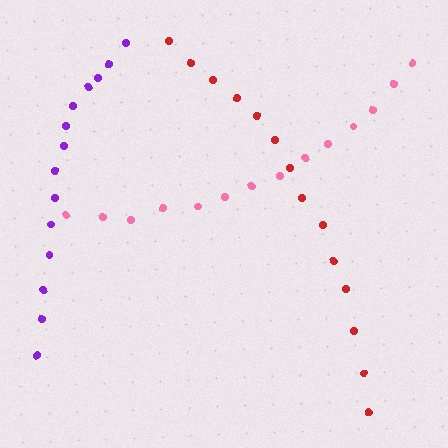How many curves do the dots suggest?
There are 3 distinct paths.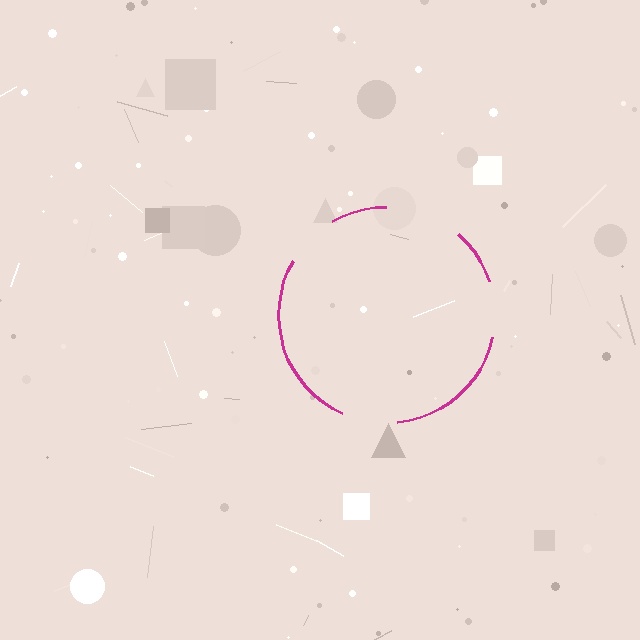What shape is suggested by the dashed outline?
The dashed outline suggests a circle.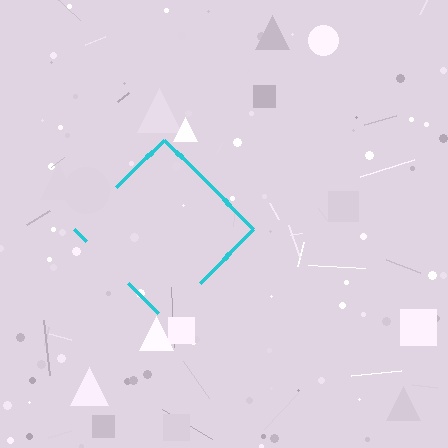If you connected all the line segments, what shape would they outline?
They would outline a diamond.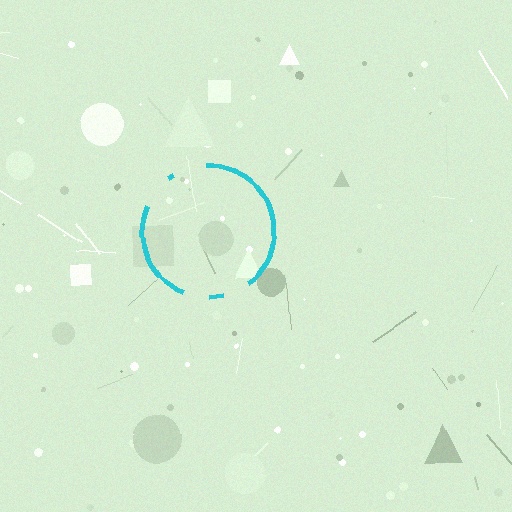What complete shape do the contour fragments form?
The contour fragments form a circle.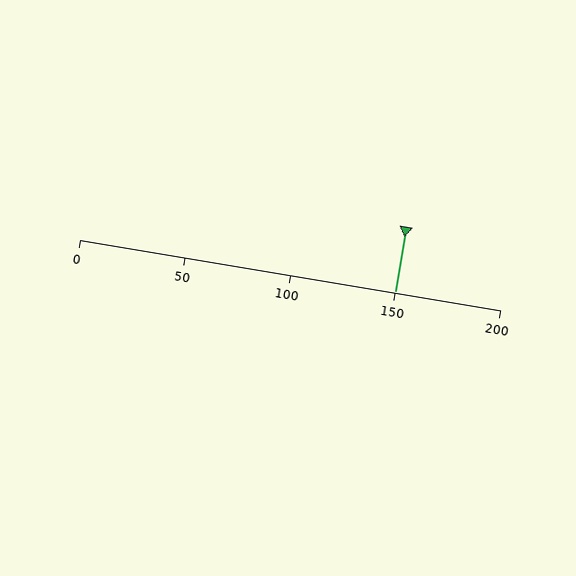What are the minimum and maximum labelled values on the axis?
The axis runs from 0 to 200.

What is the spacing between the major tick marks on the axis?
The major ticks are spaced 50 apart.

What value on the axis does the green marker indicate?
The marker indicates approximately 150.